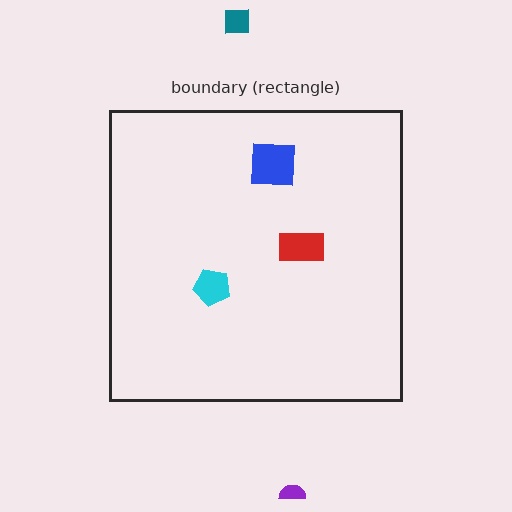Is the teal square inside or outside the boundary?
Outside.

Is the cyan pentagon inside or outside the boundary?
Inside.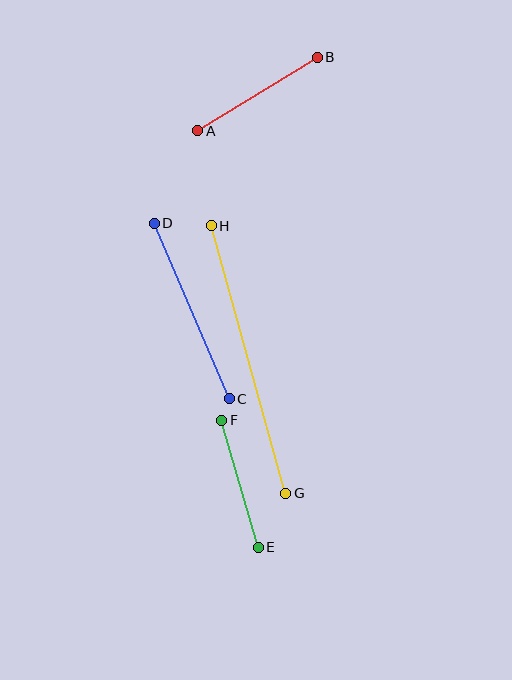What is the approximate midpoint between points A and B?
The midpoint is at approximately (257, 94) pixels.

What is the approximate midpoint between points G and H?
The midpoint is at approximately (249, 359) pixels.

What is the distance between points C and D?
The distance is approximately 191 pixels.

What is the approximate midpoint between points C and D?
The midpoint is at approximately (192, 311) pixels.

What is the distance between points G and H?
The distance is approximately 278 pixels.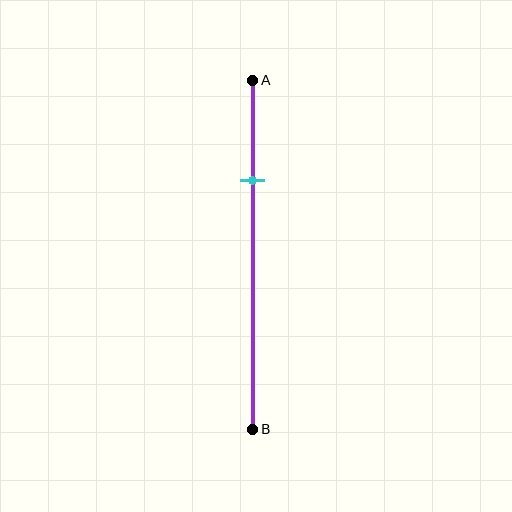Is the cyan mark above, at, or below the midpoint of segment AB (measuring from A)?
The cyan mark is above the midpoint of segment AB.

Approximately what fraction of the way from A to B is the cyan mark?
The cyan mark is approximately 30% of the way from A to B.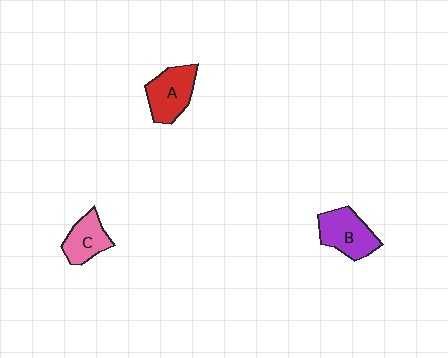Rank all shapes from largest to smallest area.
From largest to smallest: B (purple), A (red), C (pink).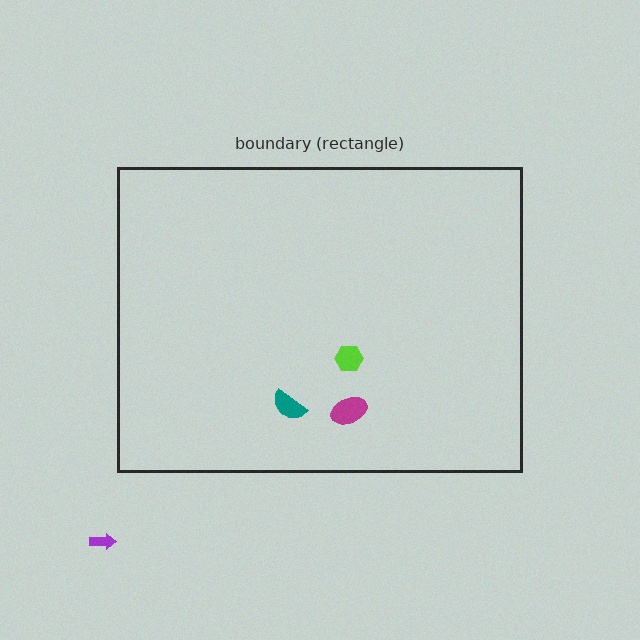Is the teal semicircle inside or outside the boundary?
Inside.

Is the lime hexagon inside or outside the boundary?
Inside.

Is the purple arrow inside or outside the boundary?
Outside.